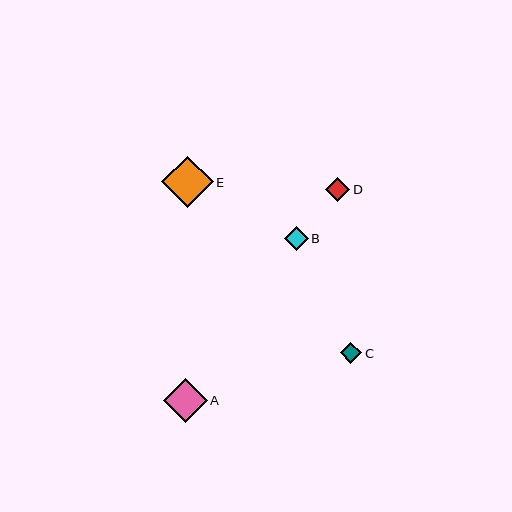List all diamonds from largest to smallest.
From largest to smallest: E, A, D, B, C.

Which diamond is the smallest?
Diamond C is the smallest with a size of approximately 21 pixels.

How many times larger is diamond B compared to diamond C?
Diamond B is approximately 1.1 times the size of diamond C.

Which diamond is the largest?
Diamond E is the largest with a size of approximately 51 pixels.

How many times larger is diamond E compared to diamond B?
Diamond E is approximately 2.2 times the size of diamond B.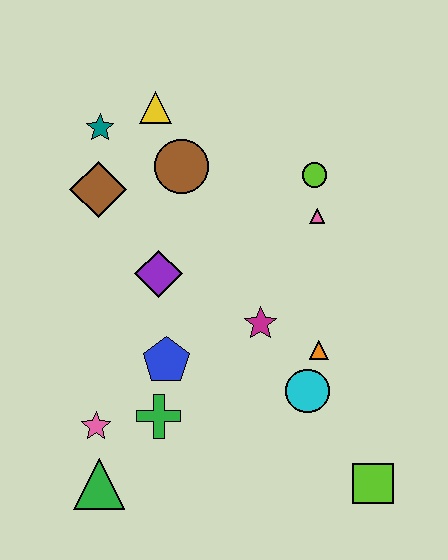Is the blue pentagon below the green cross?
No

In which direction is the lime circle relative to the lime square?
The lime circle is above the lime square.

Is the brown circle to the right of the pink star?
Yes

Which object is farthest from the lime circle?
The green triangle is farthest from the lime circle.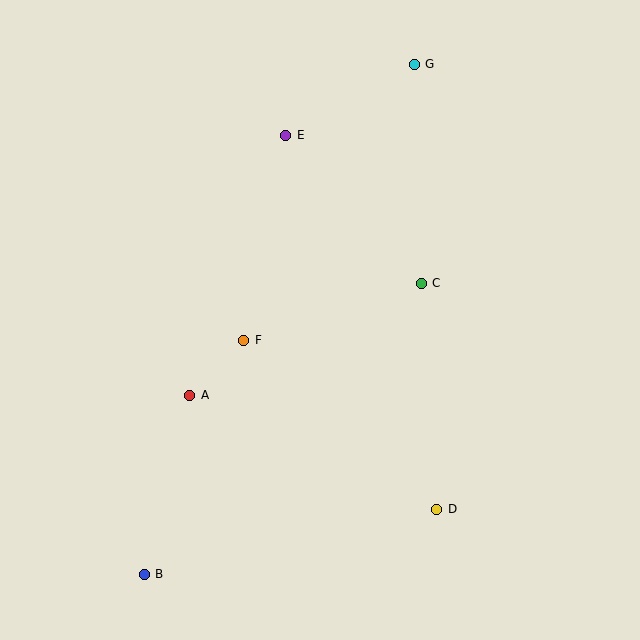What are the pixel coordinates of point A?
Point A is at (190, 395).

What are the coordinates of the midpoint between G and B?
The midpoint between G and B is at (279, 319).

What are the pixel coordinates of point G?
Point G is at (414, 64).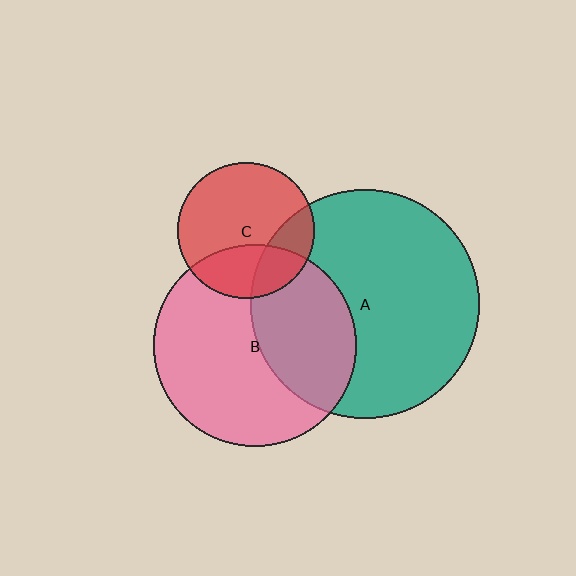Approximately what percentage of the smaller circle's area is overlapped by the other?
Approximately 40%.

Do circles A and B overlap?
Yes.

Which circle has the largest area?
Circle A (teal).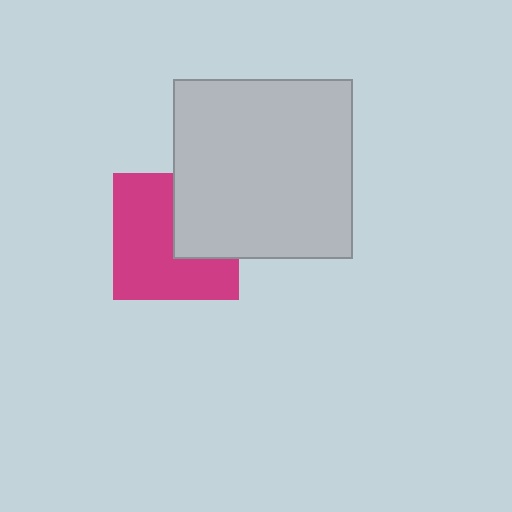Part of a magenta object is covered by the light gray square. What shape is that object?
It is a square.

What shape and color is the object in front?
The object in front is a light gray square.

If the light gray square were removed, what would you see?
You would see the complete magenta square.